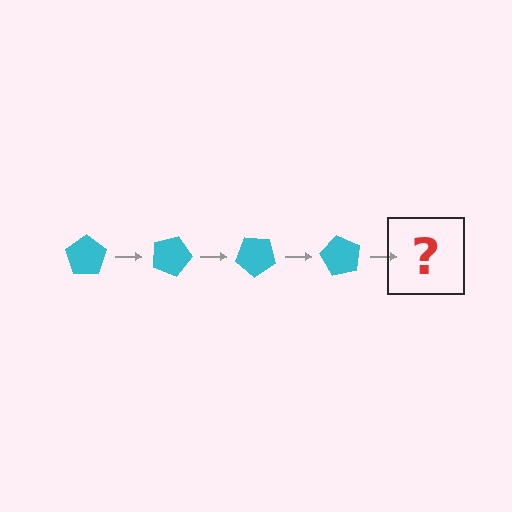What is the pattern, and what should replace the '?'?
The pattern is that the pentagon rotates 20 degrees each step. The '?' should be a cyan pentagon rotated 80 degrees.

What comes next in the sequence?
The next element should be a cyan pentagon rotated 80 degrees.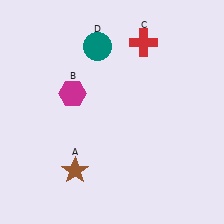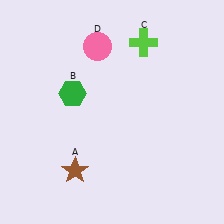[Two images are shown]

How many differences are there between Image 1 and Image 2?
There are 3 differences between the two images.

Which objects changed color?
B changed from magenta to green. C changed from red to lime. D changed from teal to pink.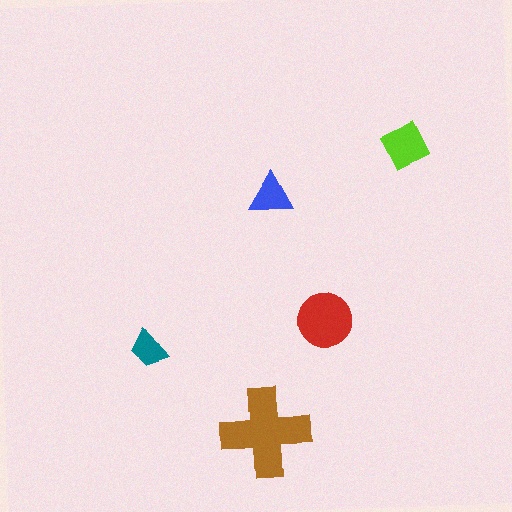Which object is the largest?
The brown cross.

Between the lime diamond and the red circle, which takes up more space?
The red circle.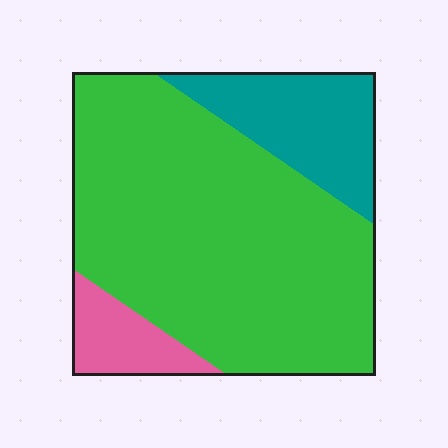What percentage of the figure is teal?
Teal takes up about one fifth (1/5) of the figure.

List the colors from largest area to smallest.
From largest to smallest: green, teal, pink.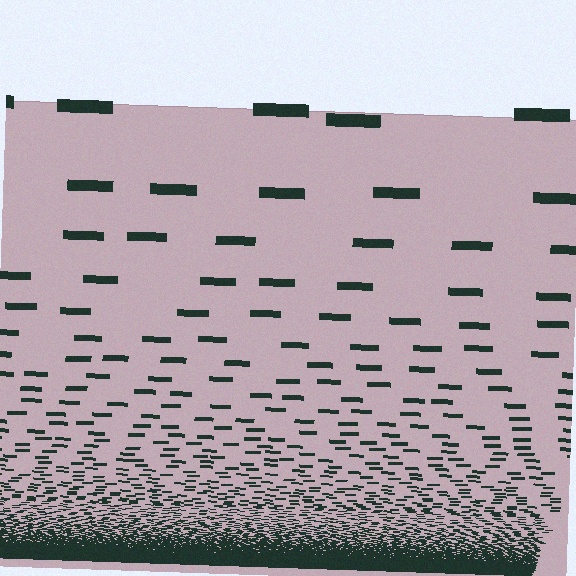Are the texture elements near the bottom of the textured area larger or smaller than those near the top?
Smaller. The gradient is inverted — elements near the bottom are smaller and denser.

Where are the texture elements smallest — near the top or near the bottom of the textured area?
Near the bottom.